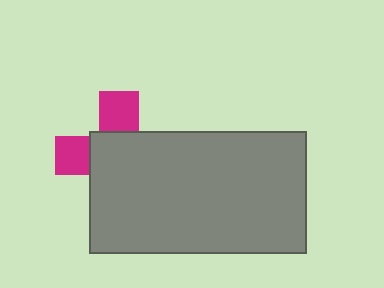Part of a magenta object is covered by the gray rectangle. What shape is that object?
It is a cross.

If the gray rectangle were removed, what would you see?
You would see the complete magenta cross.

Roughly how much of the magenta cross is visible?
A small part of it is visible (roughly 34%).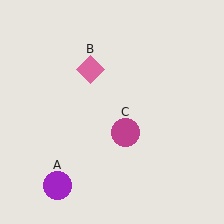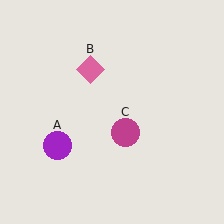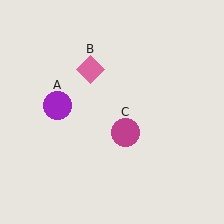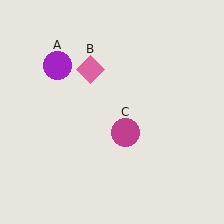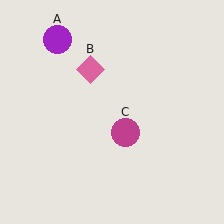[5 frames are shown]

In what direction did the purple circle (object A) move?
The purple circle (object A) moved up.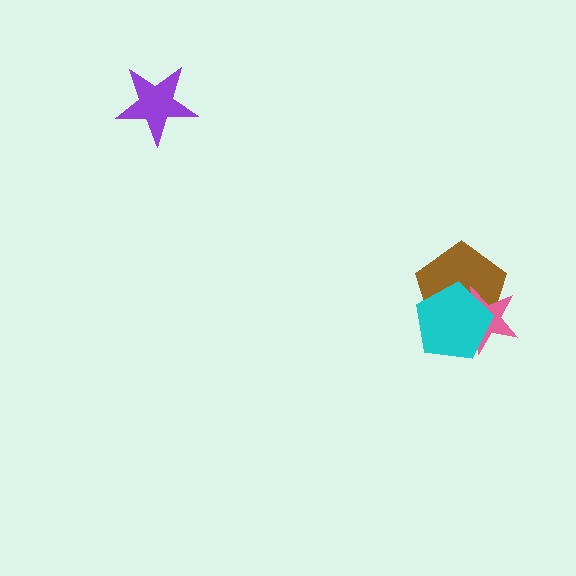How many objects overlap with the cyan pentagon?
2 objects overlap with the cyan pentagon.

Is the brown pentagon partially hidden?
Yes, it is partially covered by another shape.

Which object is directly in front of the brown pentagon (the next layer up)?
The pink star is directly in front of the brown pentagon.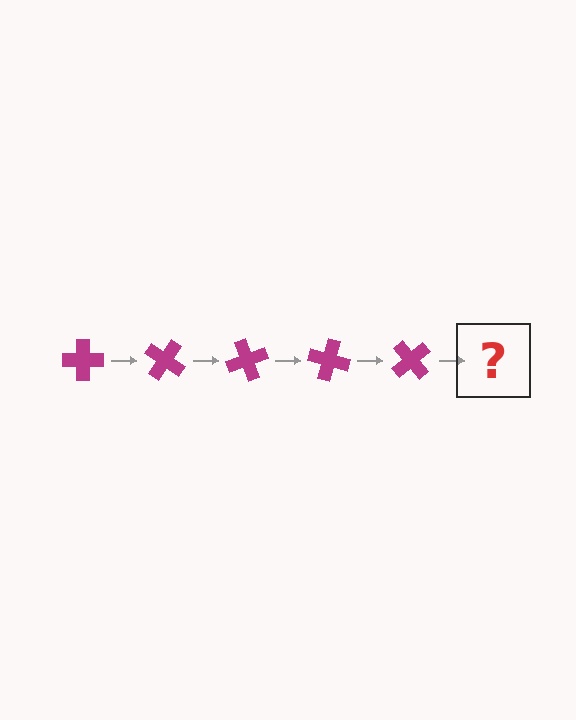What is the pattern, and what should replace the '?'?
The pattern is that the cross rotates 35 degrees each step. The '?' should be a magenta cross rotated 175 degrees.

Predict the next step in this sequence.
The next step is a magenta cross rotated 175 degrees.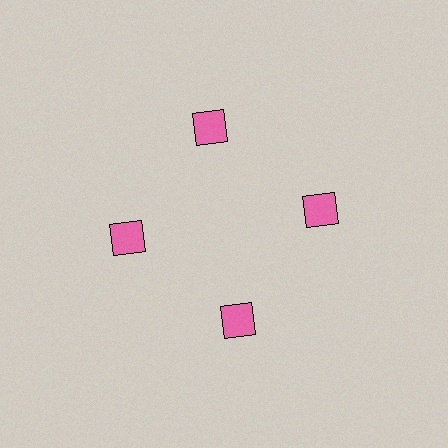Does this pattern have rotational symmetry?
Yes, this pattern has 4-fold rotational symmetry. It looks the same after rotating 90 degrees around the center.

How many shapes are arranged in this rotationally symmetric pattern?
There are 4 shapes, arranged in 4 groups of 1.